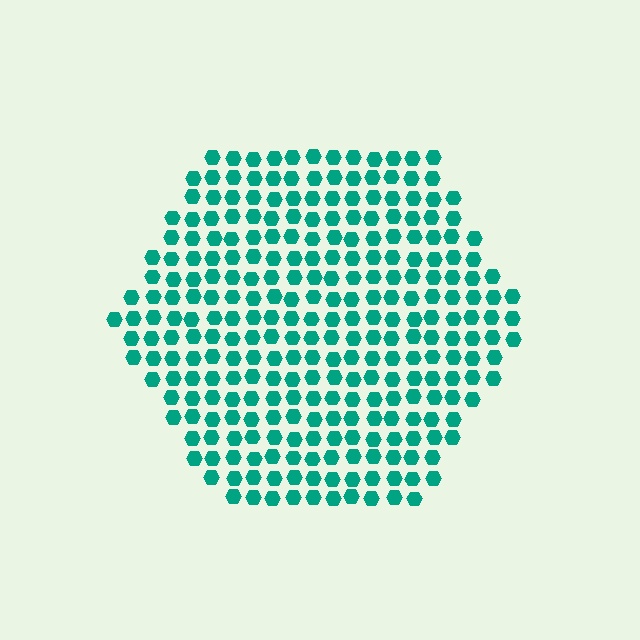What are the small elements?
The small elements are hexagons.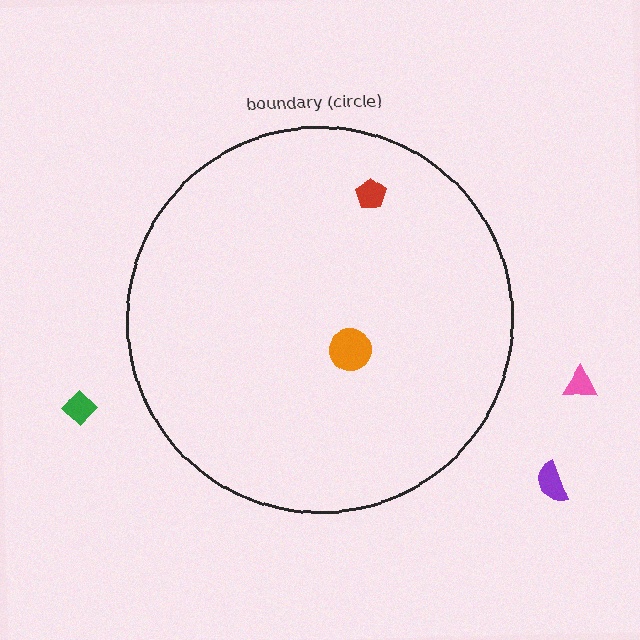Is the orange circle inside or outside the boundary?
Inside.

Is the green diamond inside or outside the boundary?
Outside.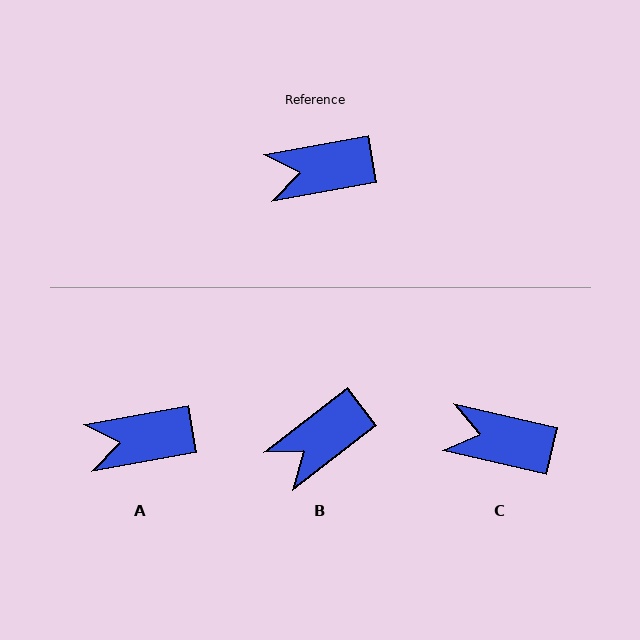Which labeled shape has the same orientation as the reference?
A.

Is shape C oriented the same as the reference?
No, it is off by about 23 degrees.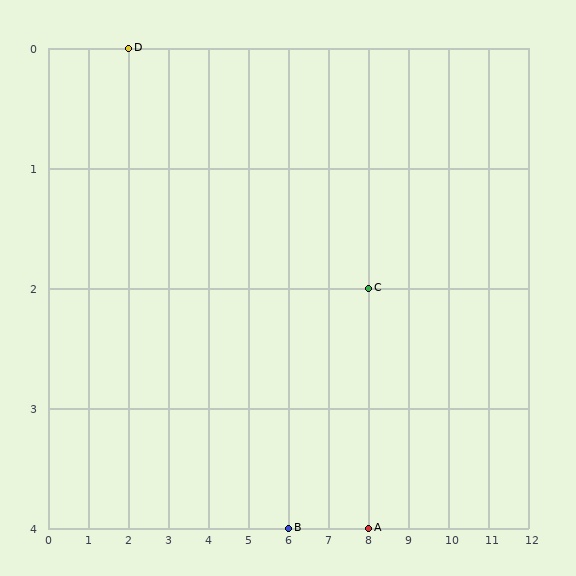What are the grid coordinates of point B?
Point B is at grid coordinates (6, 4).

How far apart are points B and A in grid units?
Points B and A are 2 columns apart.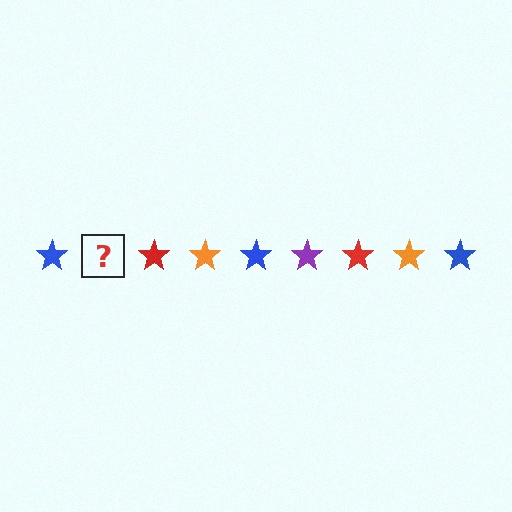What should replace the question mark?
The question mark should be replaced with a purple star.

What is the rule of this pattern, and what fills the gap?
The rule is that the pattern cycles through blue, purple, red, orange stars. The gap should be filled with a purple star.